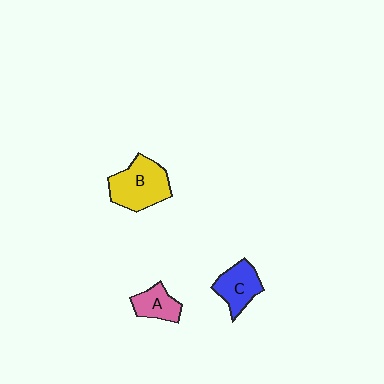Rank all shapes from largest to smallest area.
From largest to smallest: B (yellow), C (blue), A (pink).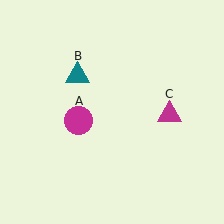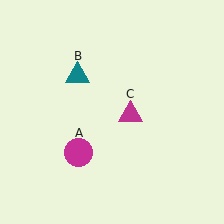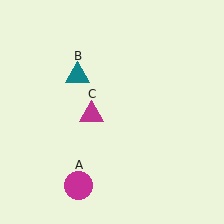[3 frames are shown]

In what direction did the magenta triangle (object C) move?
The magenta triangle (object C) moved left.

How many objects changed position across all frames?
2 objects changed position: magenta circle (object A), magenta triangle (object C).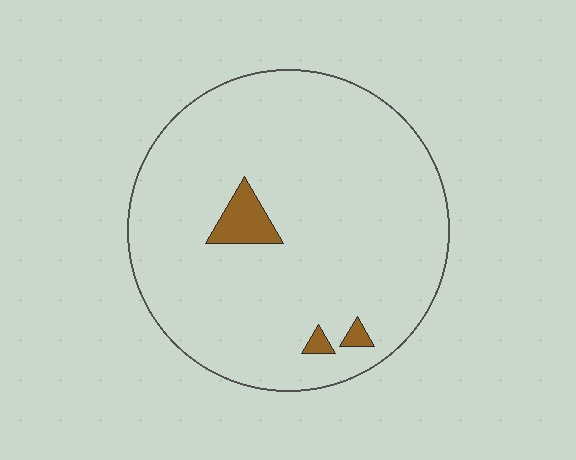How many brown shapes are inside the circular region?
3.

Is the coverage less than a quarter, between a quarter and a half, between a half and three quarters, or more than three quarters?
Less than a quarter.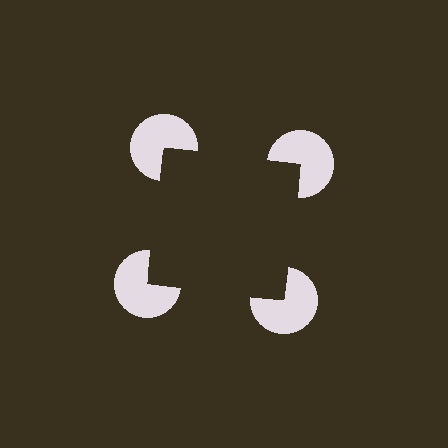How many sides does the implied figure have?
4 sides.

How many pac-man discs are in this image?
There are 4 — one at each vertex of the illusory square.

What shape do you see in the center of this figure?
An illusory square — its edges are inferred from the aligned wedge cuts in the pac-man discs, not physically drawn.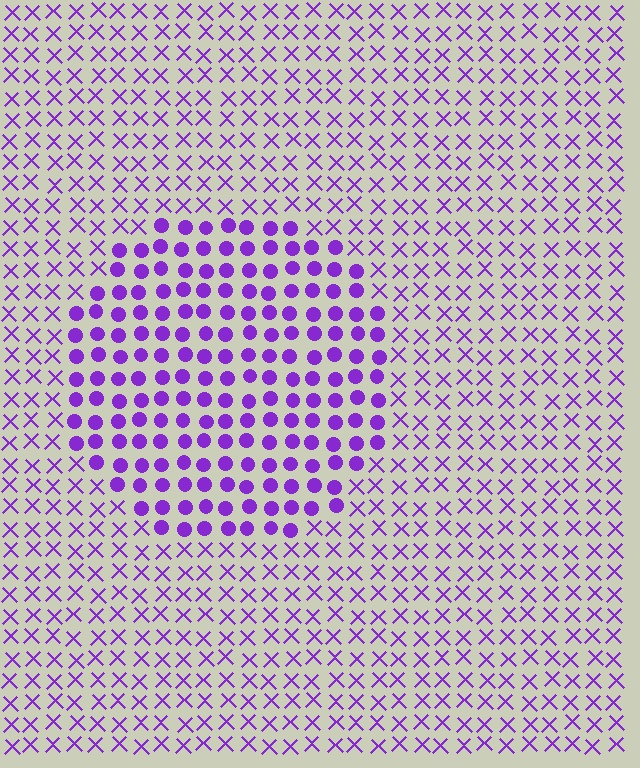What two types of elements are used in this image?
The image uses circles inside the circle region and X marks outside it.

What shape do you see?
I see a circle.